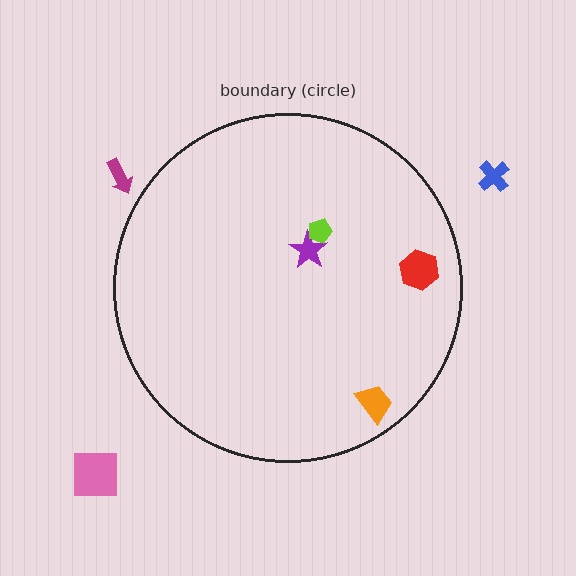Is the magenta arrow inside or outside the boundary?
Outside.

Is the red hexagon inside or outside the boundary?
Inside.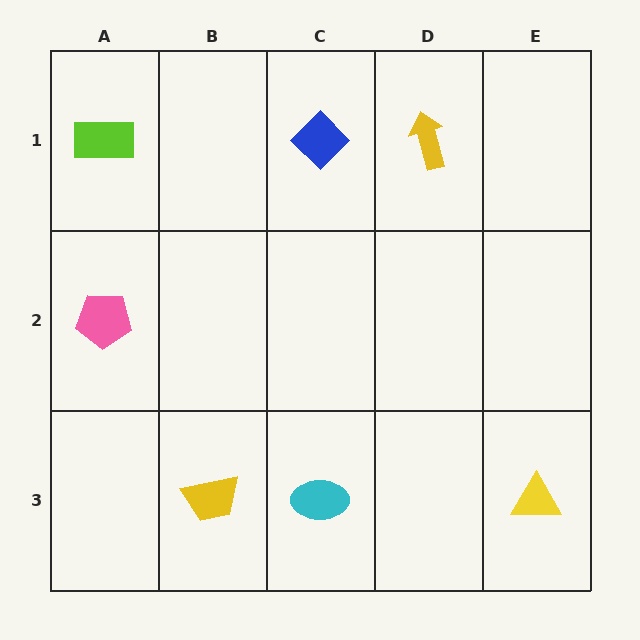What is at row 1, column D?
A yellow arrow.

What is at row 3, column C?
A cyan ellipse.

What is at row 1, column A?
A lime rectangle.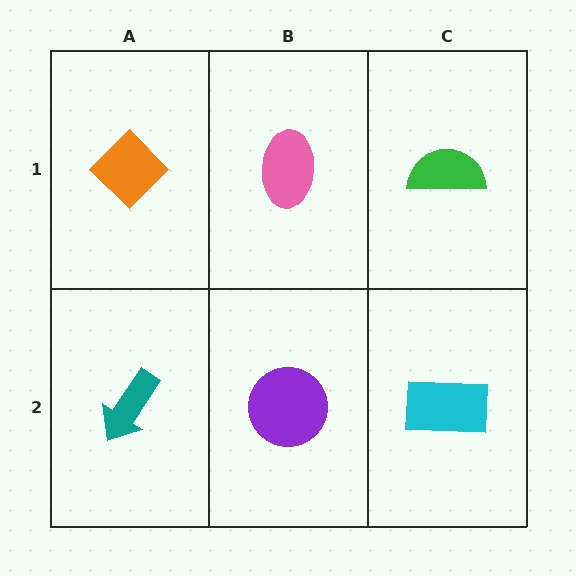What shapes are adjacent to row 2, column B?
A pink ellipse (row 1, column B), a teal arrow (row 2, column A), a cyan rectangle (row 2, column C).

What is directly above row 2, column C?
A green semicircle.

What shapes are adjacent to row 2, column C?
A green semicircle (row 1, column C), a purple circle (row 2, column B).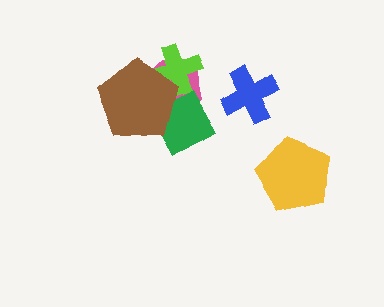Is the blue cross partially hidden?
No, no other shape covers it.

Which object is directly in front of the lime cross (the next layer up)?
The green diamond is directly in front of the lime cross.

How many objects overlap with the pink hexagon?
3 objects overlap with the pink hexagon.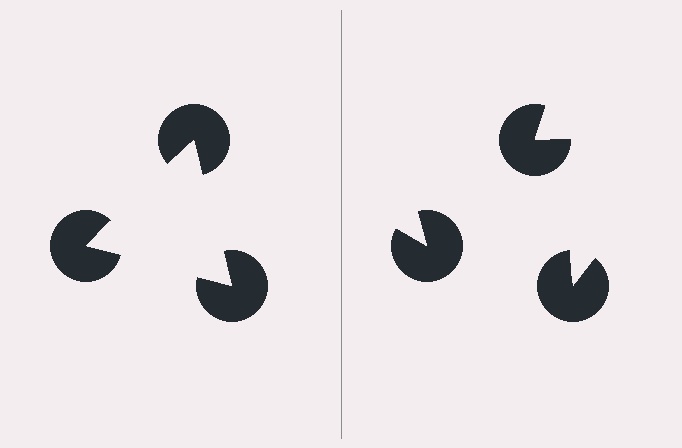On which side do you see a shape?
An illusory triangle appears on the left side. On the right side the wedge cuts are rotated, so no coherent shape forms.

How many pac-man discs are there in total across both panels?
6 — 3 on each side.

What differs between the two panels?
The pac-man discs are positioned identically on both sides; only the wedge orientations differ. On the left they align to a triangle; on the right they are misaligned.